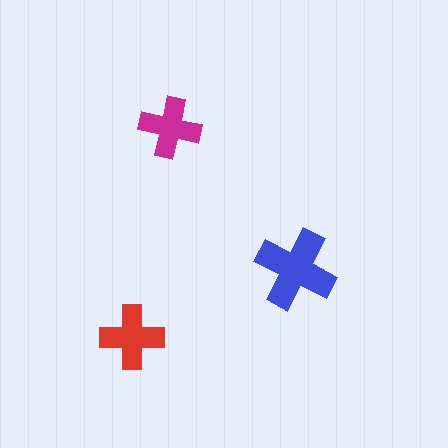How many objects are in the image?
There are 3 objects in the image.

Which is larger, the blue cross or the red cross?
The blue one.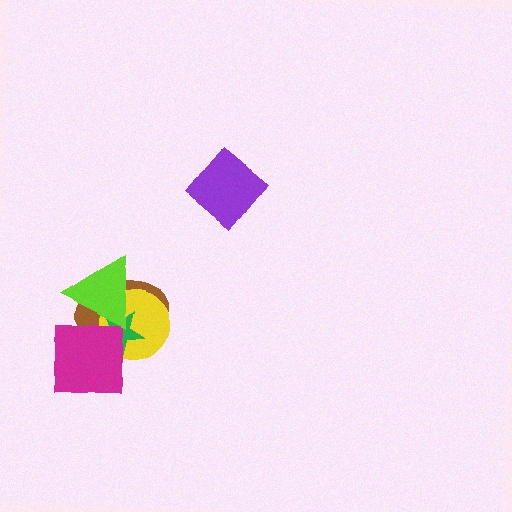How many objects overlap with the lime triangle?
4 objects overlap with the lime triangle.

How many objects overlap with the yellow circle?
4 objects overlap with the yellow circle.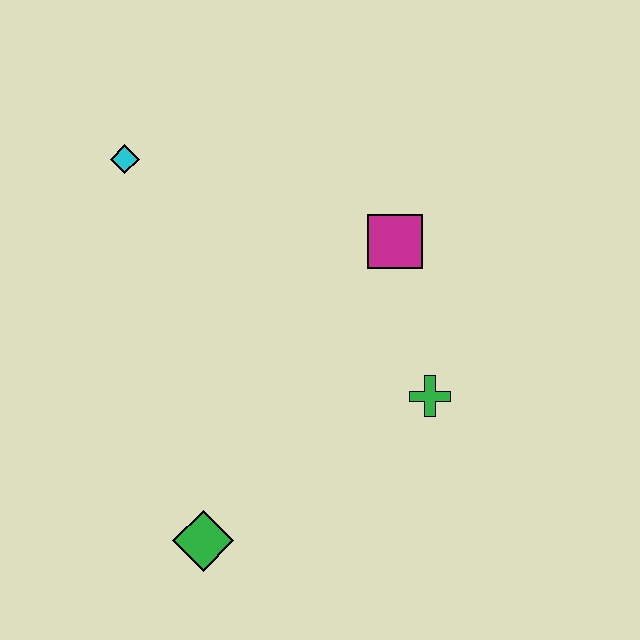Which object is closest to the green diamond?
The green cross is closest to the green diamond.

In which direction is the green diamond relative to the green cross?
The green diamond is to the left of the green cross.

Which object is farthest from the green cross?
The cyan diamond is farthest from the green cross.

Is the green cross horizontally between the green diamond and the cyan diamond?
No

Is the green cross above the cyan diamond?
No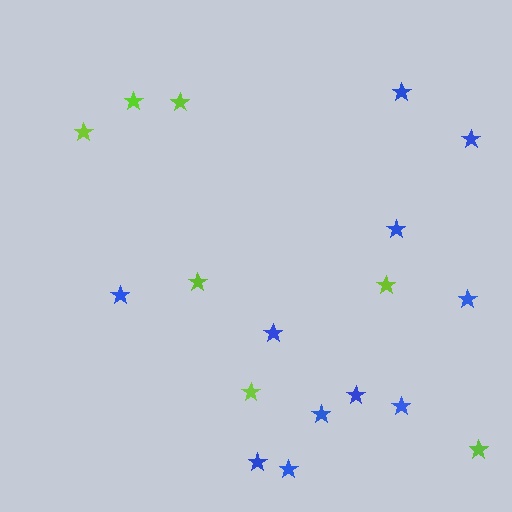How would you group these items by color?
There are 2 groups: one group of blue stars (11) and one group of lime stars (7).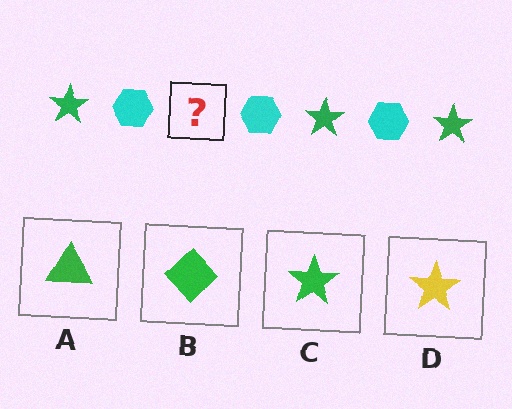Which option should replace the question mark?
Option C.